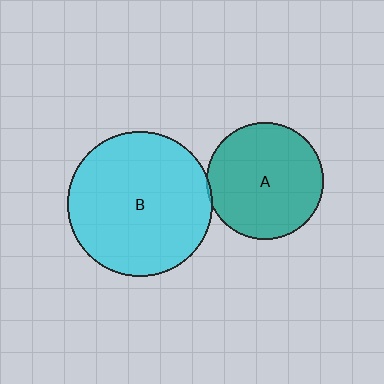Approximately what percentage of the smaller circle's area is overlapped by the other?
Approximately 5%.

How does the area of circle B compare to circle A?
Approximately 1.5 times.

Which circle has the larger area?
Circle B (cyan).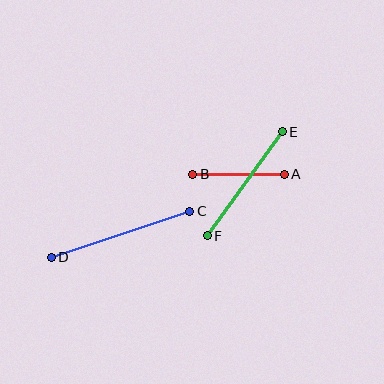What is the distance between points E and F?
The distance is approximately 128 pixels.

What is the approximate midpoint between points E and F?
The midpoint is at approximately (245, 184) pixels.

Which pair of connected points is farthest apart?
Points C and D are farthest apart.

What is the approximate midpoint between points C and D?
The midpoint is at approximately (121, 234) pixels.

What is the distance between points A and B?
The distance is approximately 91 pixels.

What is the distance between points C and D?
The distance is approximately 146 pixels.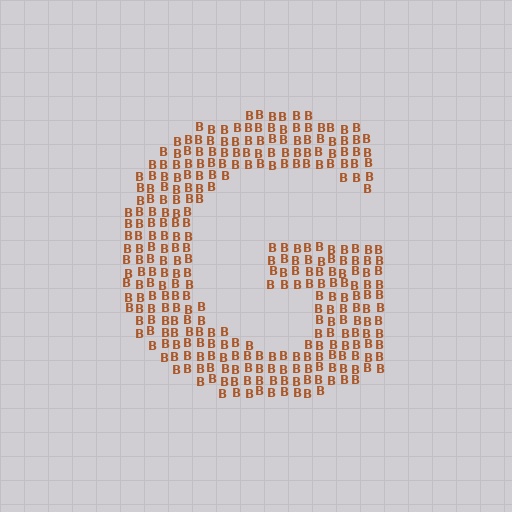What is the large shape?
The large shape is the letter G.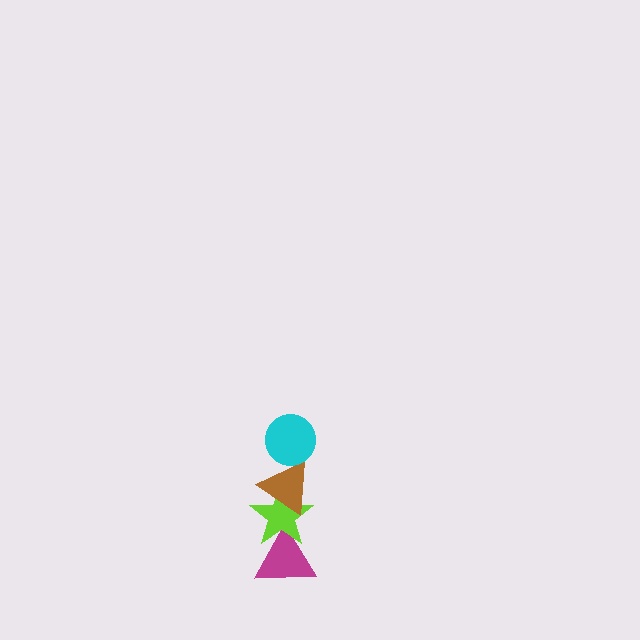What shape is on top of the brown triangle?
The cyan circle is on top of the brown triangle.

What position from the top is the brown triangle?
The brown triangle is 2nd from the top.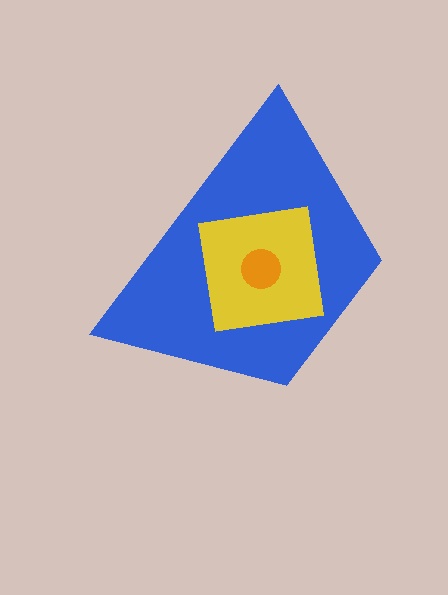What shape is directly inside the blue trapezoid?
The yellow square.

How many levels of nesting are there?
3.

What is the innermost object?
The orange circle.